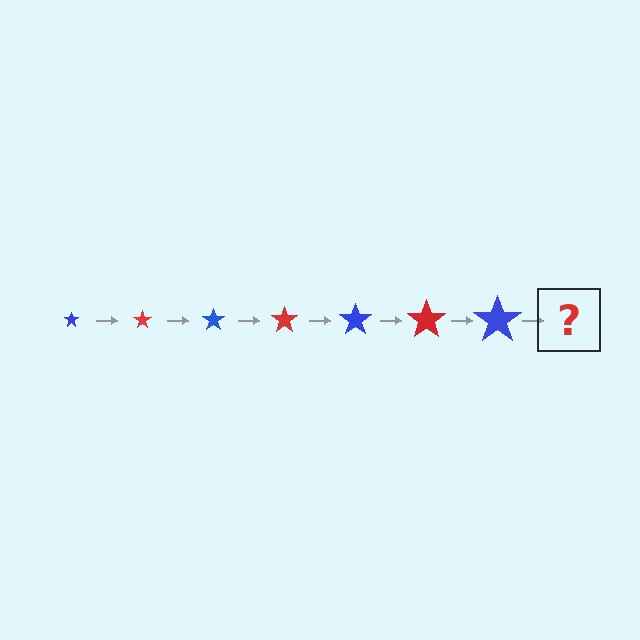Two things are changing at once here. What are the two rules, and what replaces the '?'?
The two rules are that the star grows larger each step and the color cycles through blue and red. The '?' should be a red star, larger than the previous one.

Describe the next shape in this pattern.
It should be a red star, larger than the previous one.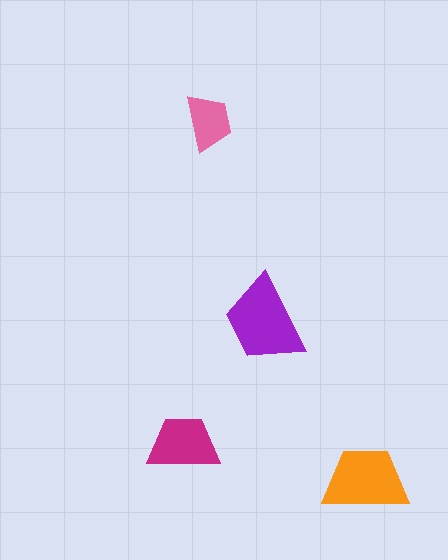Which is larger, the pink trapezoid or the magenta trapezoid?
The magenta one.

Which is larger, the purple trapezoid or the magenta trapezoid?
The purple one.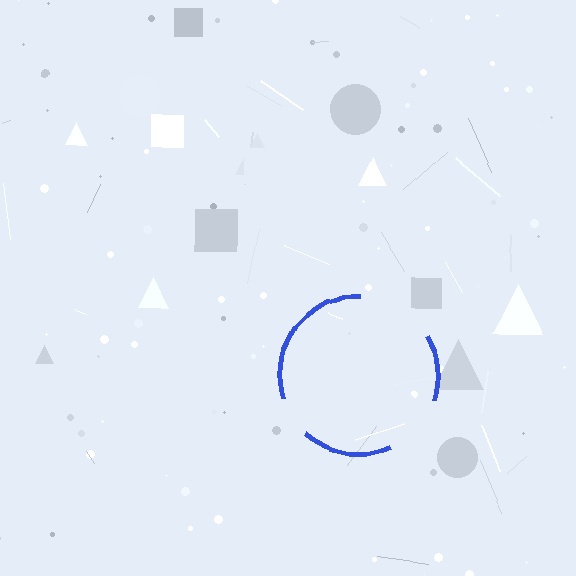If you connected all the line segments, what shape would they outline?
They would outline a circle.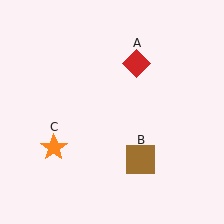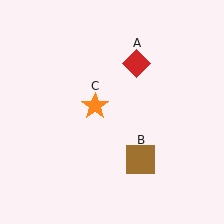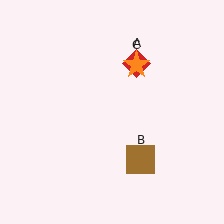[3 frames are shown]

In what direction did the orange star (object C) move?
The orange star (object C) moved up and to the right.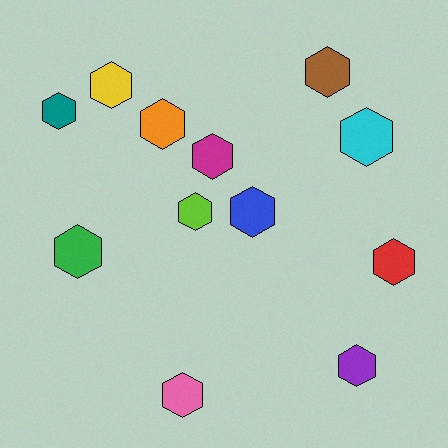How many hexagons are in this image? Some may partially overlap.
There are 12 hexagons.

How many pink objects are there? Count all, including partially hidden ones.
There is 1 pink object.